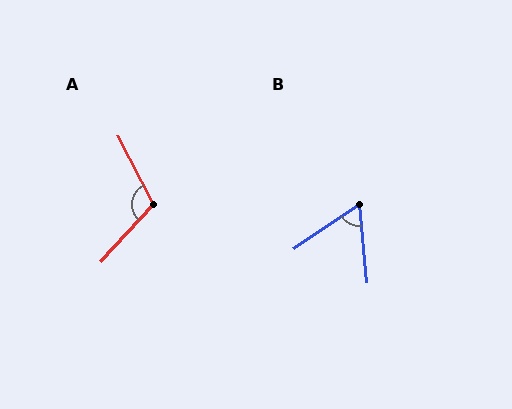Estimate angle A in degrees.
Approximately 110 degrees.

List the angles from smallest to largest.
B (61°), A (110°).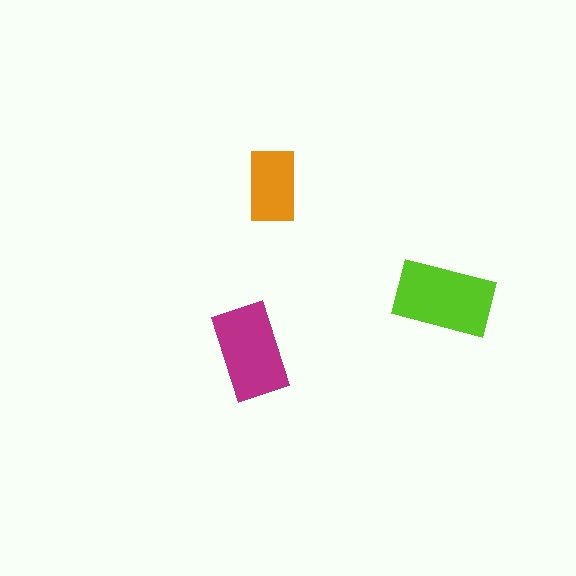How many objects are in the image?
There are 3 objects in the image.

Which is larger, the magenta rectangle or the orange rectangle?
The magenta one.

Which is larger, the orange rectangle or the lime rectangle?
The lime one.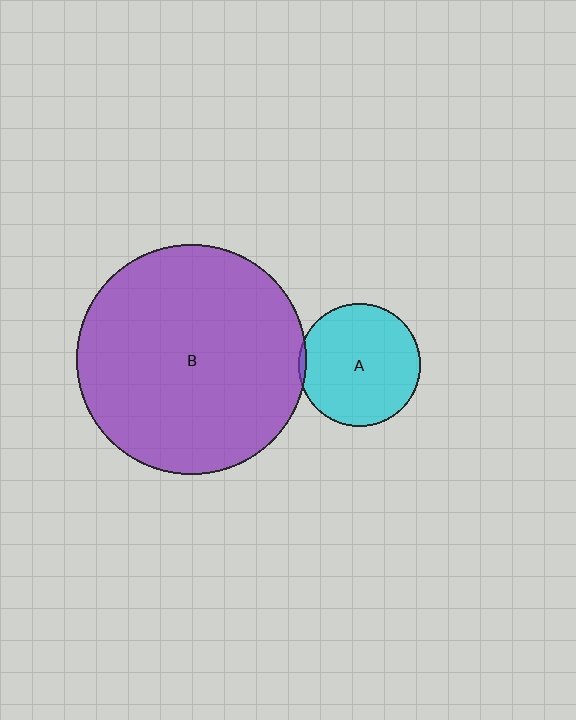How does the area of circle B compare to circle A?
Approximately 3.5 times.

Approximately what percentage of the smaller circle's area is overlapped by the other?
Approximately 5%.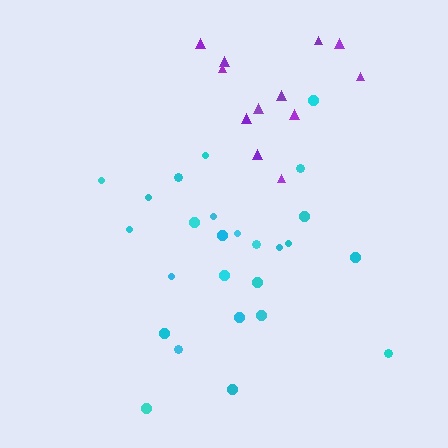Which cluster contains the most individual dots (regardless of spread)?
Cyan (26).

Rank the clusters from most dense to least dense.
cyan, purple.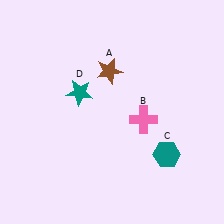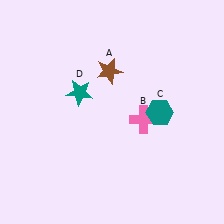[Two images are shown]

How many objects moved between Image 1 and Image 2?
1 object moved between the two images.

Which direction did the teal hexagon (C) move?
The teal hexagon (C) moved up.